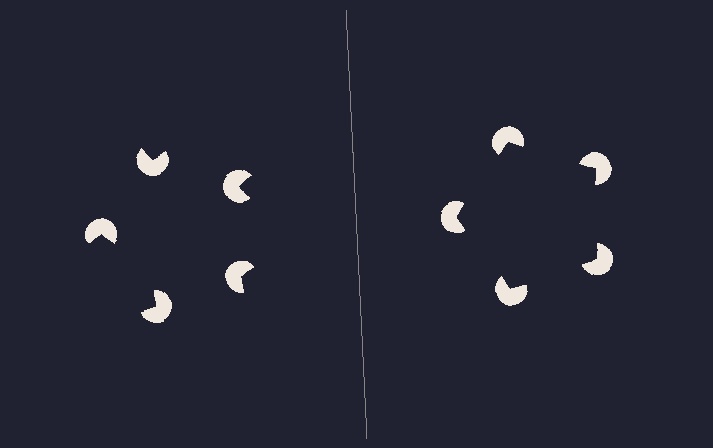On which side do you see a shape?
An illusory pentagon appears on the right side. On the left side the wedge cuts are rotated, so no coherent shape forms.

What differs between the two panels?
The pac-man discs are positioned identically on both sides; only the wedge orientations differ. On the right they align to a pentagon; on the left they are misaligned.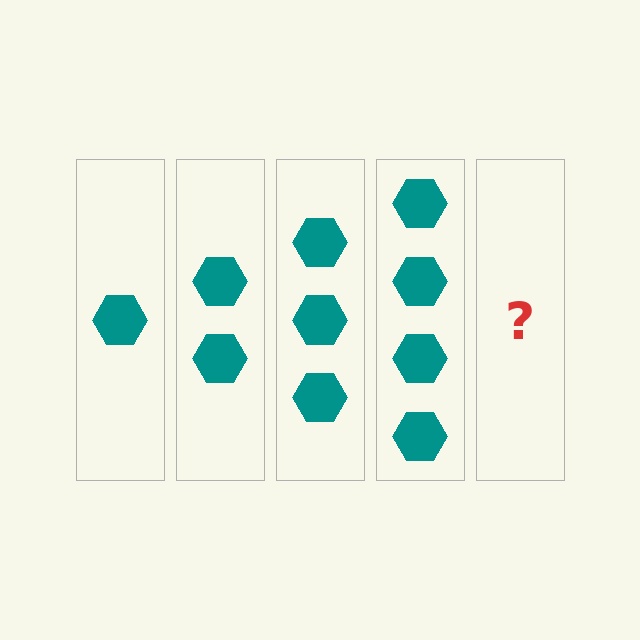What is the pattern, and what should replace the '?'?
The pattern is that each step adds one more hexagon. The '?' should be 5 hexagons.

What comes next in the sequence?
The next element should be 5 hexagons.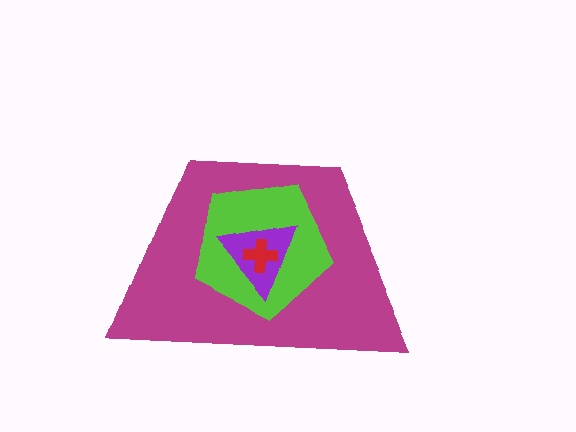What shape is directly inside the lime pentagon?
The purple triangle.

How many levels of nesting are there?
4.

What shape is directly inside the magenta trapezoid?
The lime pentagon.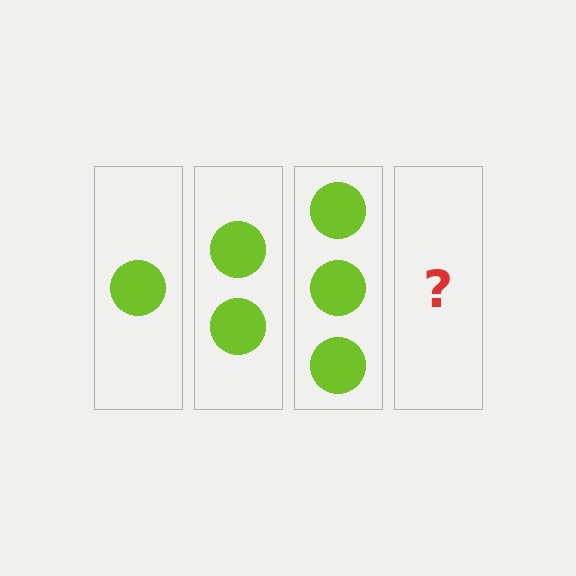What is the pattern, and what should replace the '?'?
The pattern is that each step adds one more circle. The '?' should be 4 circles.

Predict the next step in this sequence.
The next step is 4 circles.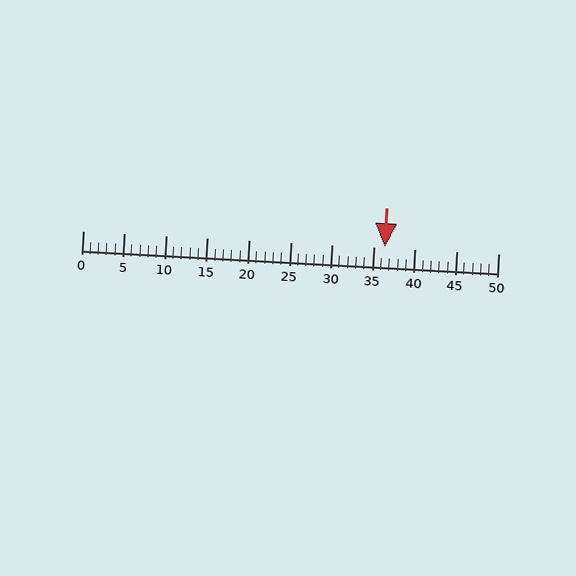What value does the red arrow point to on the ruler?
The red arrow points to approximately 36.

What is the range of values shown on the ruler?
The ruler shows values from 0 to 50.